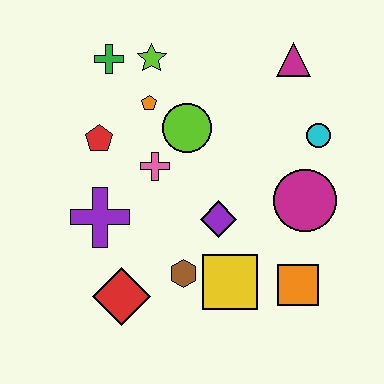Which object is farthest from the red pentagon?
The orange square is farthest from the red pentagon.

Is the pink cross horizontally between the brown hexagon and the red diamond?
Yes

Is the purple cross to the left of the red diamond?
Yes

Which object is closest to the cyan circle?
The magenta circle is closest to the cyan circle.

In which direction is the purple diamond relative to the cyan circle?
The purple diamond is to the left of the cyan circle.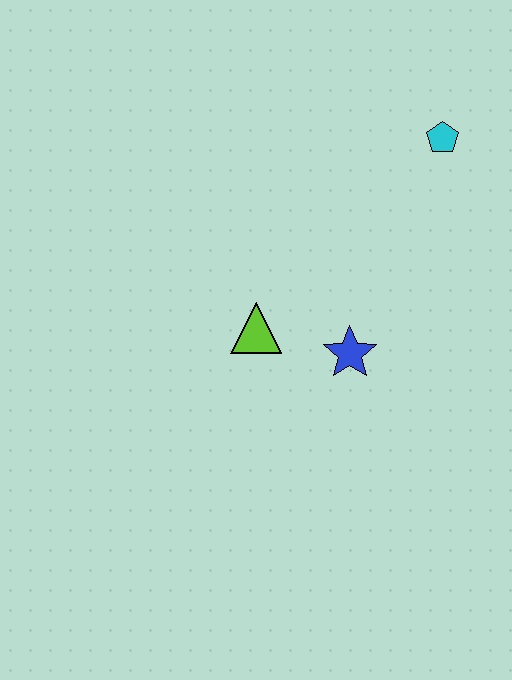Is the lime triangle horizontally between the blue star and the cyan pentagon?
No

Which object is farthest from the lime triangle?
The cyan pentagon is farthest from the lime triangle.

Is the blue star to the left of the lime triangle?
No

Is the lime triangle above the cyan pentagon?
No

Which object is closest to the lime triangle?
The blue star is closest to the lime triangle.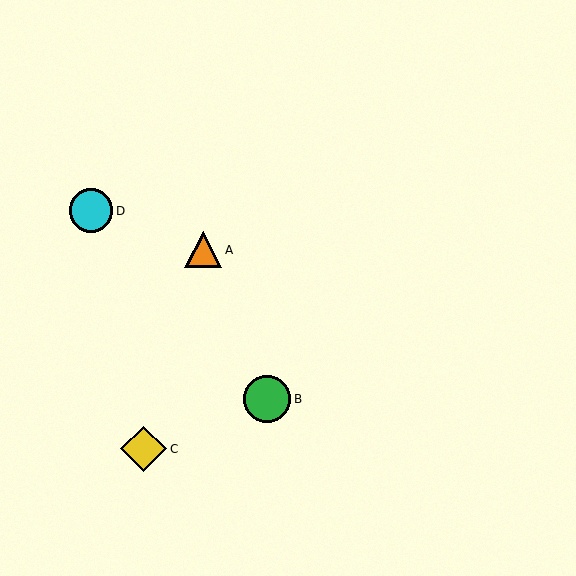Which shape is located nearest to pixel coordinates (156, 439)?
The yellow diamond (labeled C) at (144, 449) is nearest to that location.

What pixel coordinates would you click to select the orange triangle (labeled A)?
Click at (203, 250) to select the orange triangle A.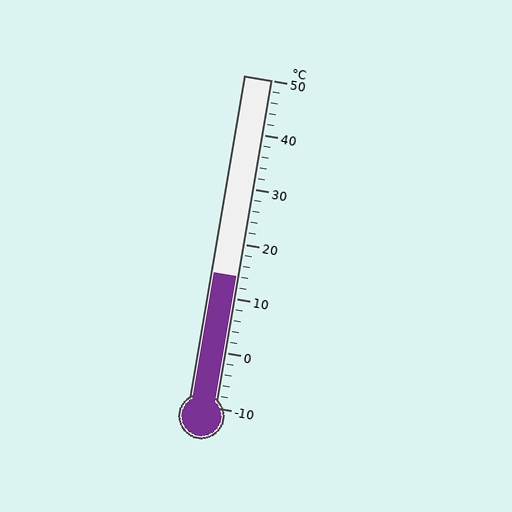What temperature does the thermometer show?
The thermometer shows approximately 14°C.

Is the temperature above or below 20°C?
The temperature is below 20°C.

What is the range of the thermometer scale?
The thermometer scale ranges from -10°C to 50°C.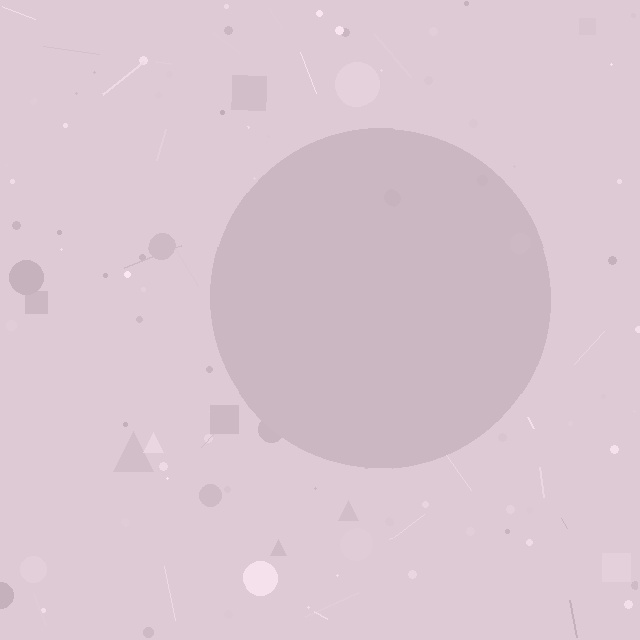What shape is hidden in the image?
A circle is hidden in the image.